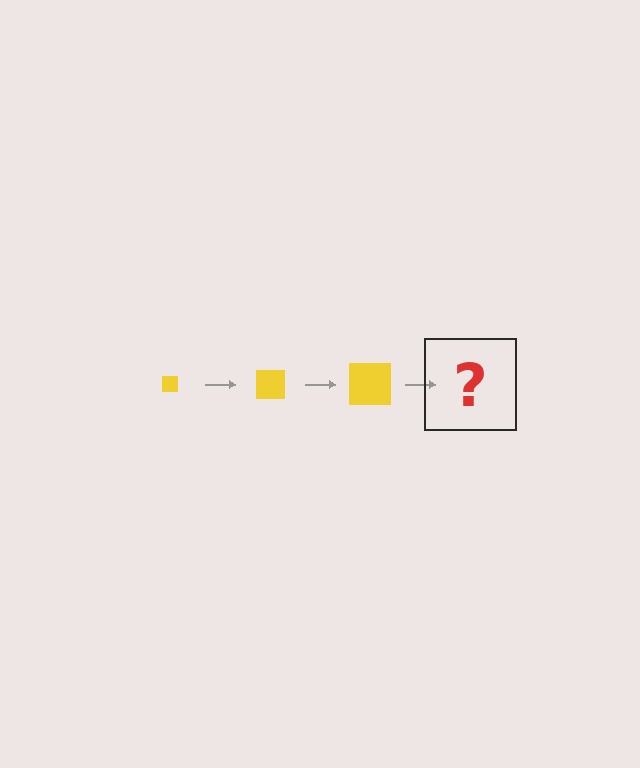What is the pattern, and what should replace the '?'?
The pattern is that the square gets progressively larger each step. The '?' should be a yellow square, larger than the previous one.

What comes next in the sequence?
The next element should be a yellow square, larger than the previous one.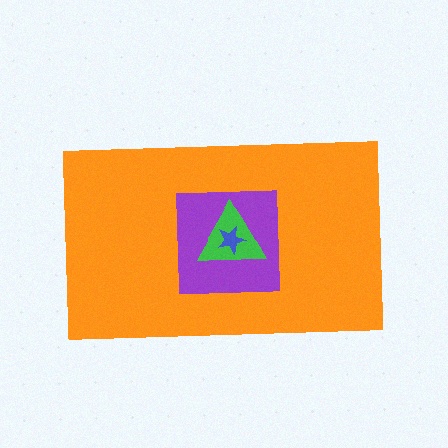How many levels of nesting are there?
4.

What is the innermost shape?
The blue star.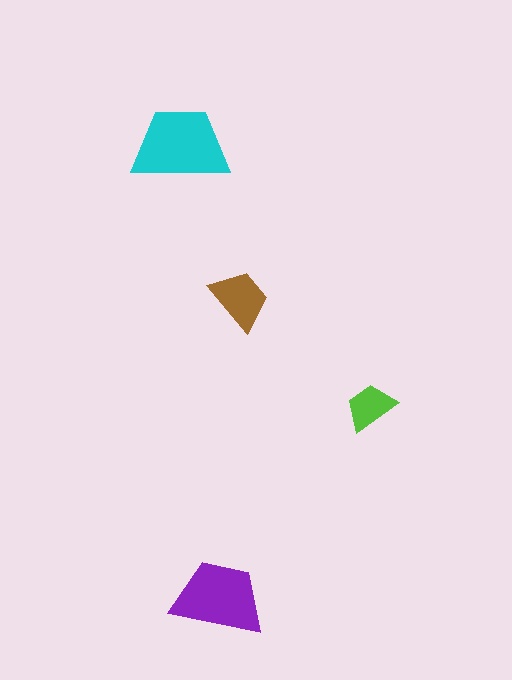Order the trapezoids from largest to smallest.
the cyan one, the purple one, the brown one, the lime one.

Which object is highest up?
The cyan trapezoid is topmost.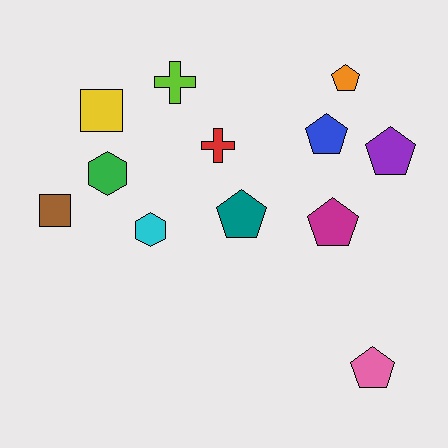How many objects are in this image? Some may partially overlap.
There are 12 objects.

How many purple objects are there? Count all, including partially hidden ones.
There is 1 purple object.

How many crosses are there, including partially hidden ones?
There are 2 crosses.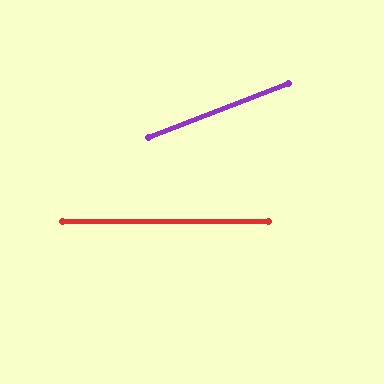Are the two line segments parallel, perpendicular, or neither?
Neither parallel nor perpendicular — they differ by about 21°.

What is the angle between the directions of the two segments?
Approximately 21 degrees.